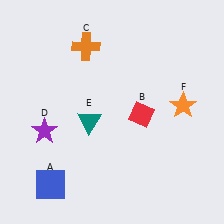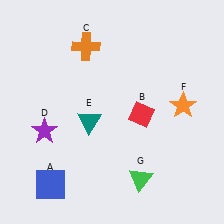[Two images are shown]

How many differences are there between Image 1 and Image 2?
There is 1 difference between the two images.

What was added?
A green triangle (G) was added in Image 2.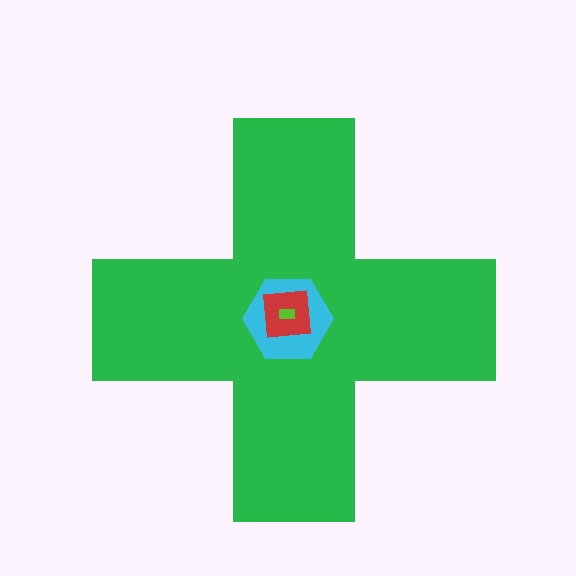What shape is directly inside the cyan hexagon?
The red square.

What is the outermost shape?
The green cross.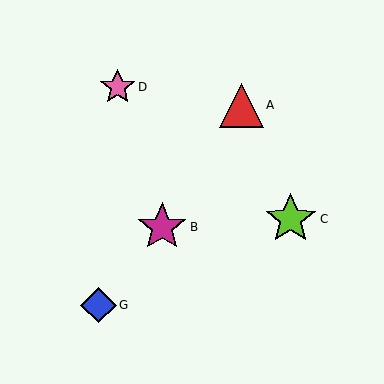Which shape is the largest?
The lime star (labeled C) is the largest.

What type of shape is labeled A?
Shape A is a red triangle.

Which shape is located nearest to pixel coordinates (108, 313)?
The blue diamond (labeled G) at (98, 305) is nearest to that location.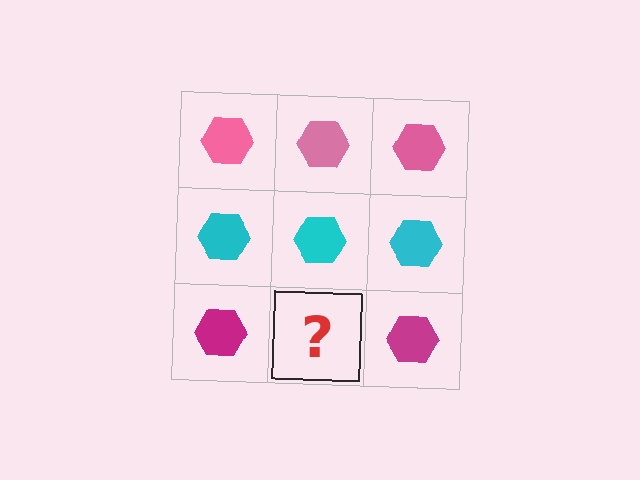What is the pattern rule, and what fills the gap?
The rule is that each row has a consistent color. The gap should be filled with a magenta hexagon.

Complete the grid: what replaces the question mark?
The question mark should be replaced with a magenta hexagon.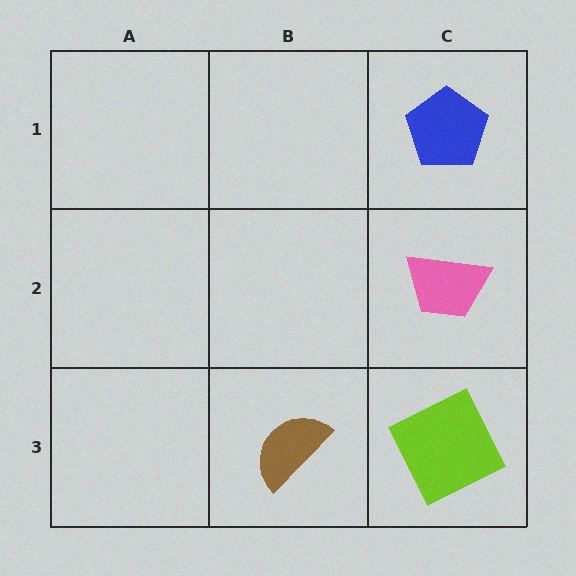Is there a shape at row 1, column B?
No, that cell is empty.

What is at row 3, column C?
A lime square.